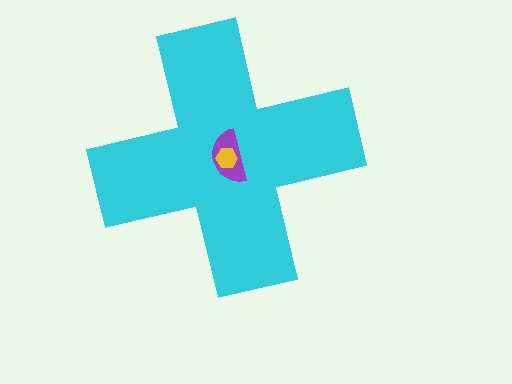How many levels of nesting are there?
3.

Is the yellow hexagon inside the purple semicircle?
Yes.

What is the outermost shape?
The cyan cross.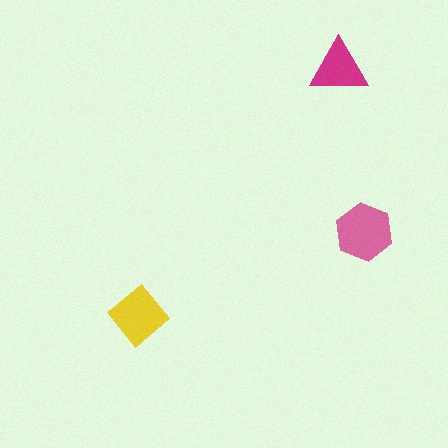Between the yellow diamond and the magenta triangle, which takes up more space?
The yellow diamond.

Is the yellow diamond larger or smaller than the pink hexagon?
Smaller.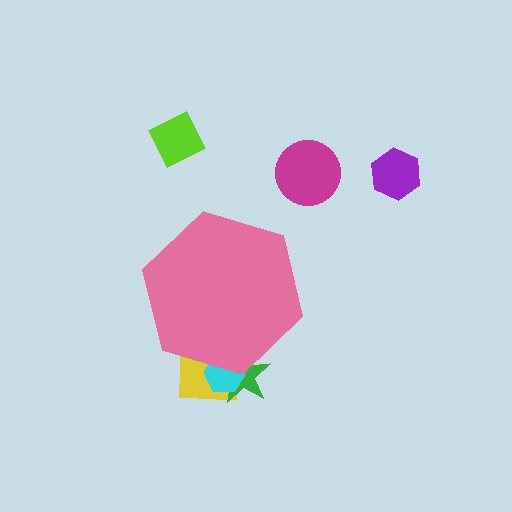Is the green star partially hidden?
Yes, the green star is partially hidden behind the pink hexagon.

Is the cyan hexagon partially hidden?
Yes, the cyan hexagon is partially hidden behind the pink hexagon.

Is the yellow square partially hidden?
Yes, the yellow square is partially hidden behind the pink hexagon.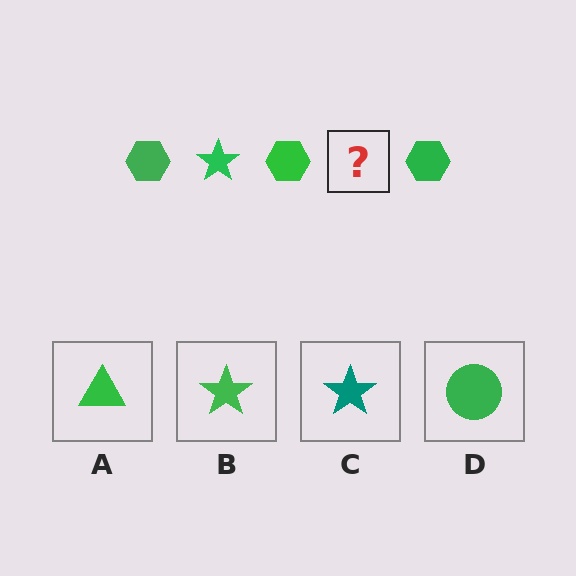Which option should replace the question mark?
Option B.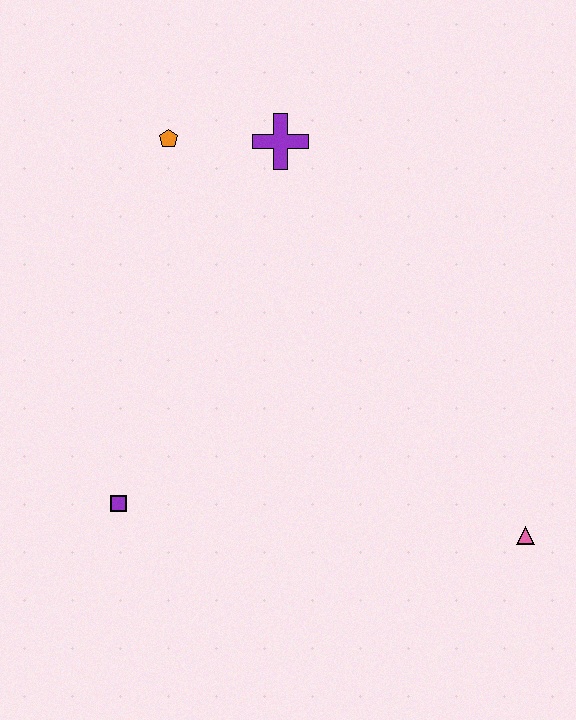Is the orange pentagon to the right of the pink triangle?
No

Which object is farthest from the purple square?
The pink triangle is farthest from the purple square.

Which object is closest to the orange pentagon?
The purple cross is closest to the orange pentagon.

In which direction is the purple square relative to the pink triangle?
The purple square is to the left of the pink triangle.